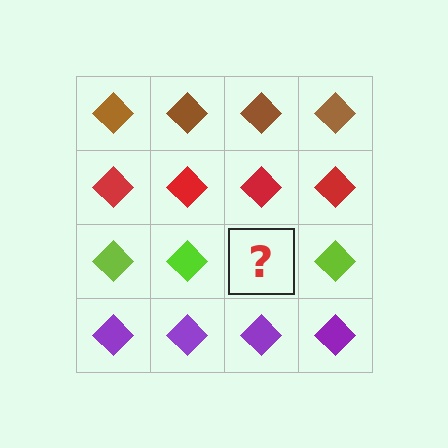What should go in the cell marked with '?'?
The missing cell should contain a lime diamond.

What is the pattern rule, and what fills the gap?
The rule is that each row has a consistent color. The gap should be filled with a lime diamond.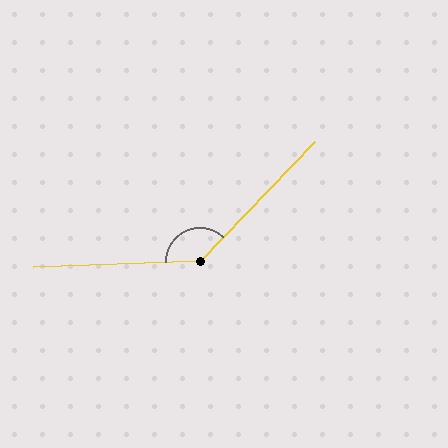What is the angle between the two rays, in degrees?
Approximately 136 degrees.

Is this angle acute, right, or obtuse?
It is obtuse.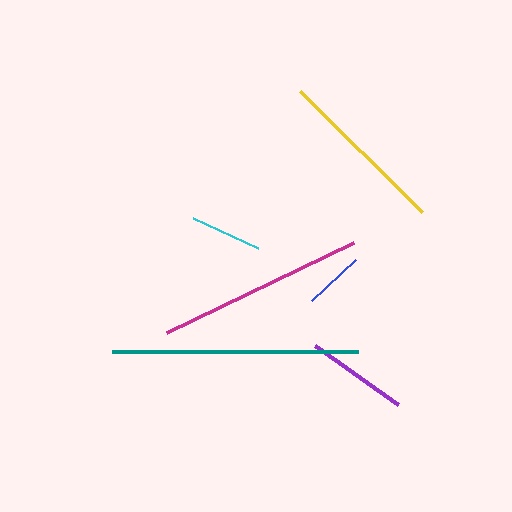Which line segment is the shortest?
The blue line is the shortest at approximately 61 pixels.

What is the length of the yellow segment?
The yellow segment is approximately 171 pixels long.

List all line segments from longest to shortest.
From longest to shortest: teal, magenta, yellow, purple, cyan, blue.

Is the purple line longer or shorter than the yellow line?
The yellow line is longer than the purple line.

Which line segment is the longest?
The teal line is the longest at approximately 246 pixels.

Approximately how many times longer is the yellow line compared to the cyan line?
The yellow line is approximately 2.4 times the length of the cyan line.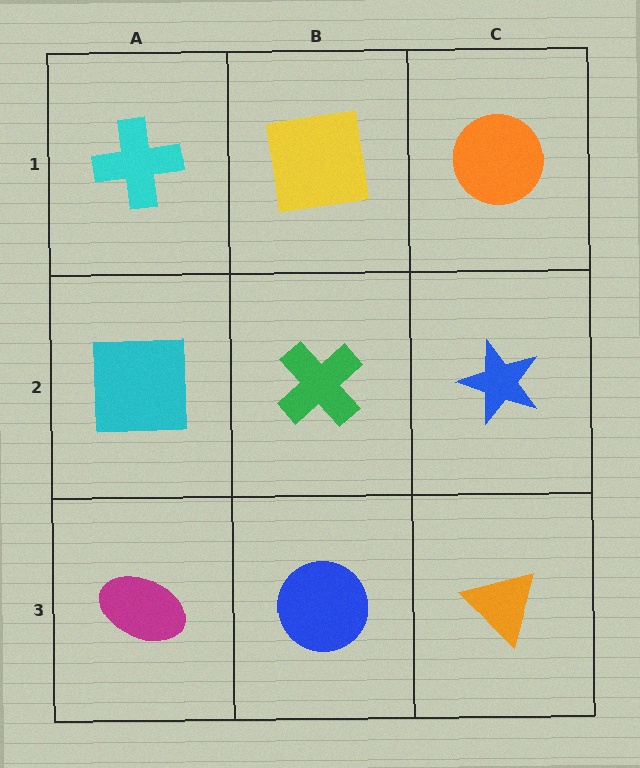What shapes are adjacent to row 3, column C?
A blue star (row 2, column C), a blue circle (row 3, column B).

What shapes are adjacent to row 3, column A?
A cyan square (row 2, column A), a blue circle (row 3, column B).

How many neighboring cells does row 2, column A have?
3.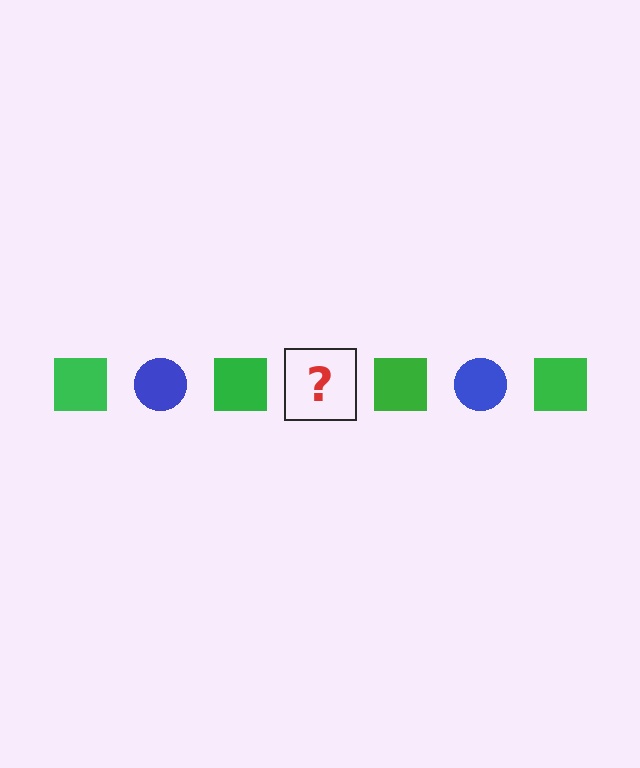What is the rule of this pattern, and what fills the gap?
The rule is that the pattern alternates between green square and blue circle. The gap should be filled with a blue circle.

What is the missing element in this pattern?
The missing element is a blue circle.